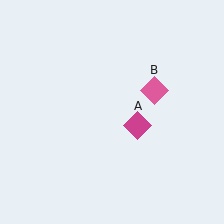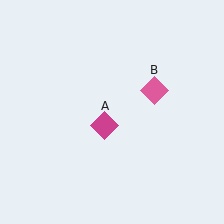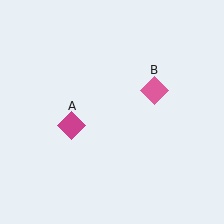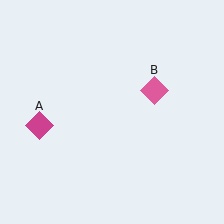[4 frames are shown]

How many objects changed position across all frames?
1 object changed position: magenta diamond (object A).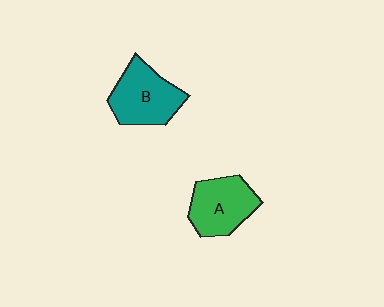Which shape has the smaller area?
Shape A (green).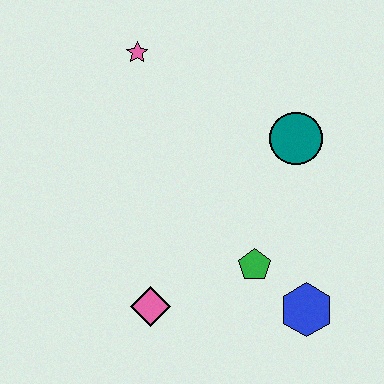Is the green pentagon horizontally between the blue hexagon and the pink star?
Yes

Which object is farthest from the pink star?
The blue hexagon is farthest from the pink star.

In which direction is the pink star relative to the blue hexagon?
The pink star is above the blue hexagon.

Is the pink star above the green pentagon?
Yes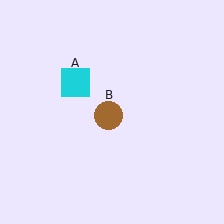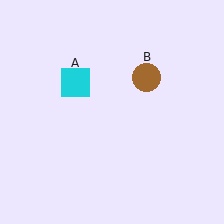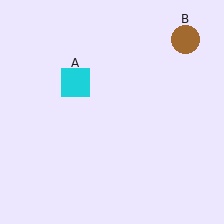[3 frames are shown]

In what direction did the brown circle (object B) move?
The brown circle (object B) moved up and to the right.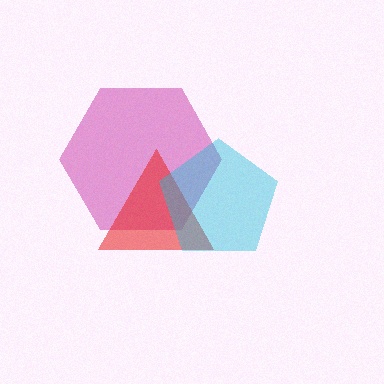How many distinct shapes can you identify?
There are 3 distinct shapes: a magenta hexagon, a red triangle, a cyan pentagon.